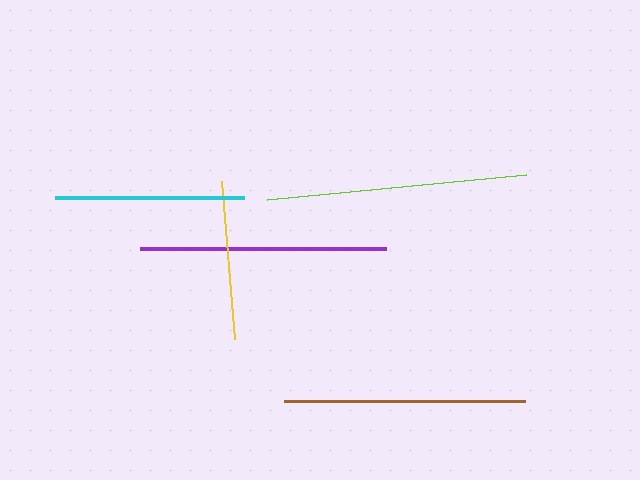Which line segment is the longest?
The lime line is the longest at approximately 260 pixels.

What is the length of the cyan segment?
The cyan segment is approximately 189 pixels long.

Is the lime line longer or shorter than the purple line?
The lime line is longer than the purple line.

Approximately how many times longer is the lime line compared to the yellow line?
The lime line is approximately 1.6 times the length of the yellow line.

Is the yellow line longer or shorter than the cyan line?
The cyan line is longer than the yellow line.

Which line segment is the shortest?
The yellow line is the shortest at approximately 159 pixels.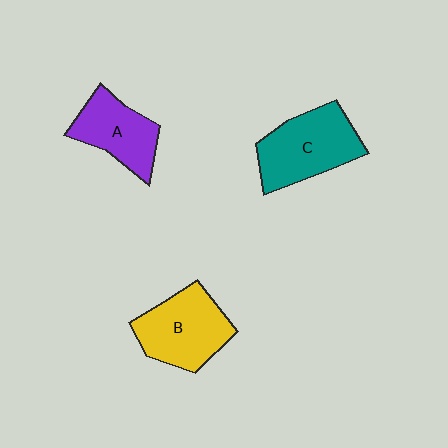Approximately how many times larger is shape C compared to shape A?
Approximately 1.3 times.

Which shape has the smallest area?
Shape A (purple).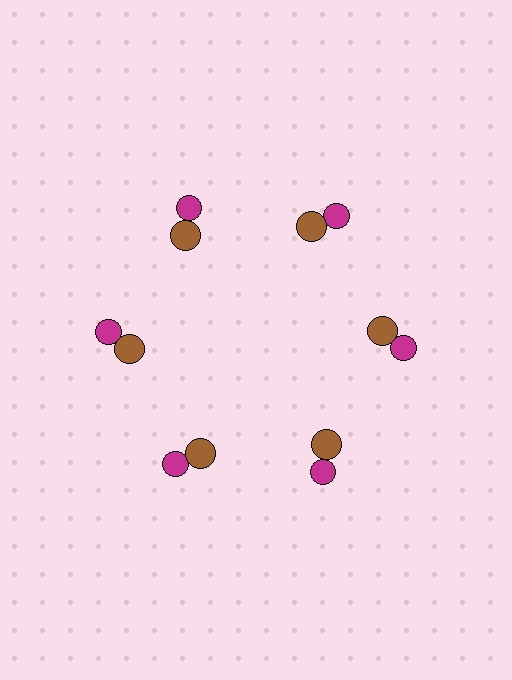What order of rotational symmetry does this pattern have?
This pattern has 6-fold rotational symmetry.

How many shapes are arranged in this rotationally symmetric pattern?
There are 12 shapes, arranged in 6 groups of 2.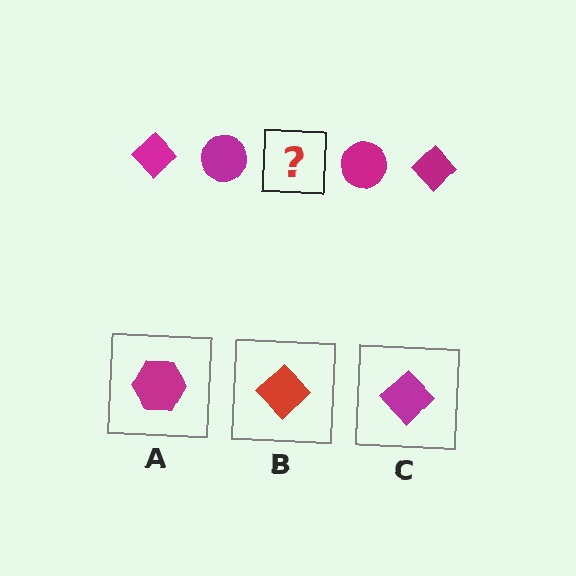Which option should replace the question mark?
Option C.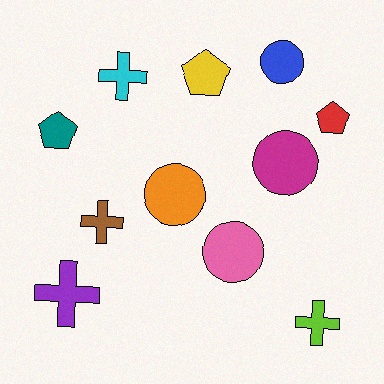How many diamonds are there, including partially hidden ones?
There are no diamonds.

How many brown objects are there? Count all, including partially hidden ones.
There is 1 brown object.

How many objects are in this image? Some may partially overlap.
There are 11 objects.